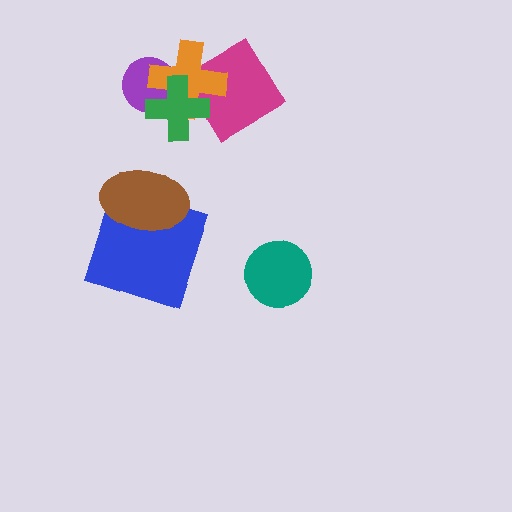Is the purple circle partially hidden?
Yes, it is partially covered by another shape.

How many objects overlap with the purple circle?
2 objects overlap with the purple circle.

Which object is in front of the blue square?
The brown ellipse is in front of the blue square.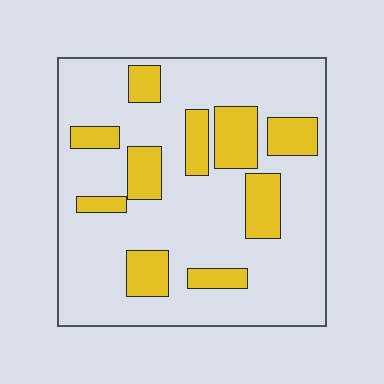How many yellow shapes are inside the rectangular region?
10.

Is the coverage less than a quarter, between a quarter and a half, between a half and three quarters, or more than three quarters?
Less than a quarter.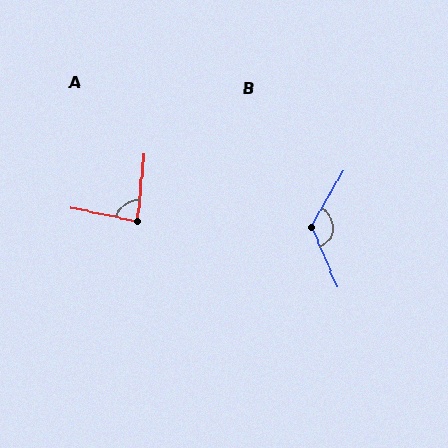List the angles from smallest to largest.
A (84°), B (127°).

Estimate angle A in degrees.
Approximately 84 degrees.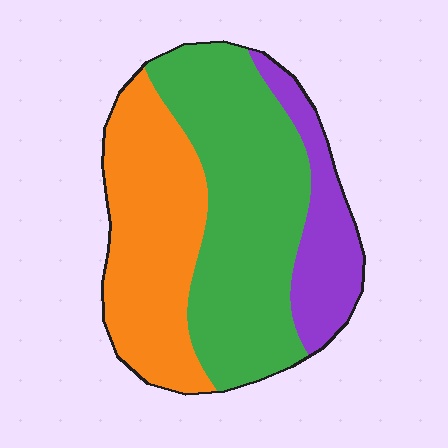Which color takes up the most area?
Green, at roughly 50%.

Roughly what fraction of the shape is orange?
Orange covers around 35% of the shape.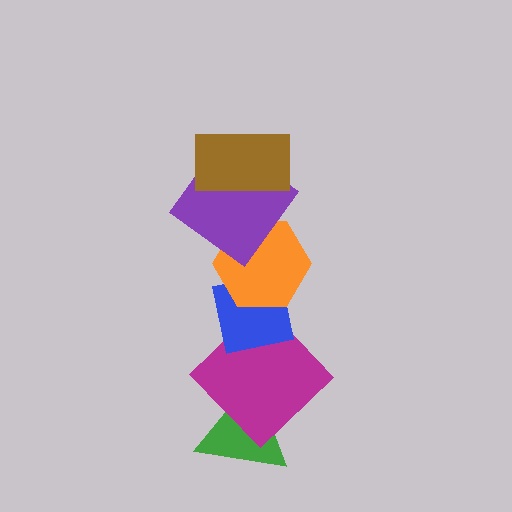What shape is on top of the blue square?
The orange hexagon is on top of the blue square.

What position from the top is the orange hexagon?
The orange hexagon is 3rd from the top.